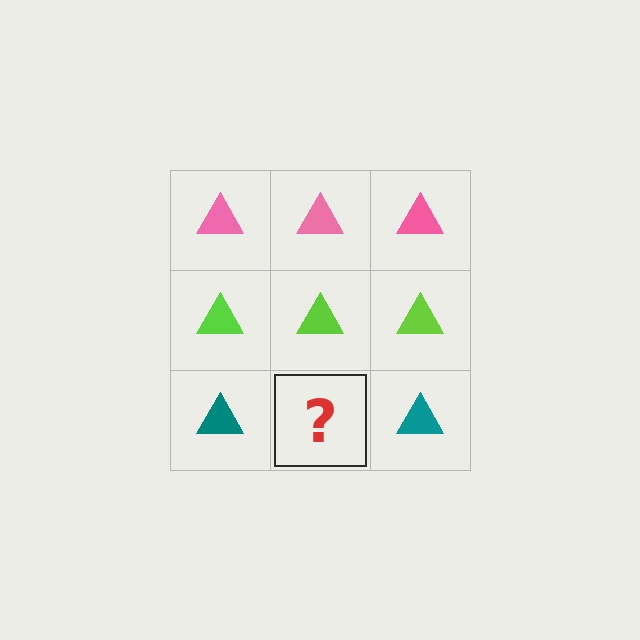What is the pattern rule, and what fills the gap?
The rule is that each row has a consistent color. The gap should be filled with a teal triangle.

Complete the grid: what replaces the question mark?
The question mark should be replaced with a teal triangle.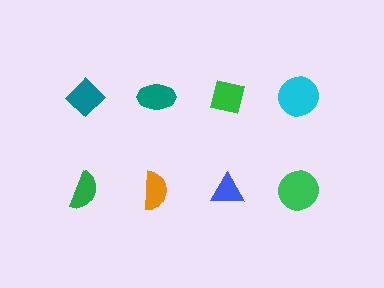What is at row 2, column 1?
A green semicircle.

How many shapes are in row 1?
4 shapes.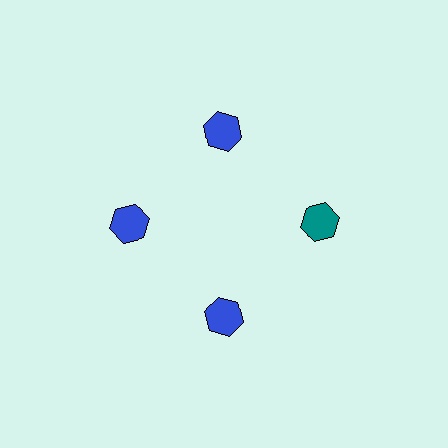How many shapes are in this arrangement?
There are 4 shapes arranged in a ring pattern.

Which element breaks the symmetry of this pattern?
The teal hexagon at roughly the 3 o'clock position breaks the symmetry. All other shapes are blue hexagons.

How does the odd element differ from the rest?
It has a different color: teal instead of blue.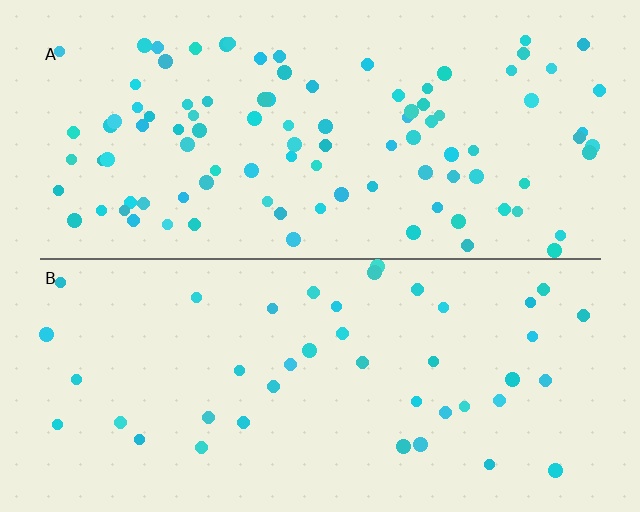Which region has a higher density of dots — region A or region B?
A (the top).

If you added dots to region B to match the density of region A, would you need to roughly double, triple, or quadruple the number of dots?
Approximately double.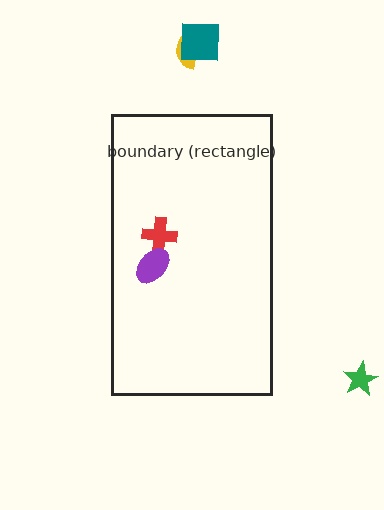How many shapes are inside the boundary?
2 inside, 3 outside.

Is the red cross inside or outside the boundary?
Inside.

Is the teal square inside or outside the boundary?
Outside.